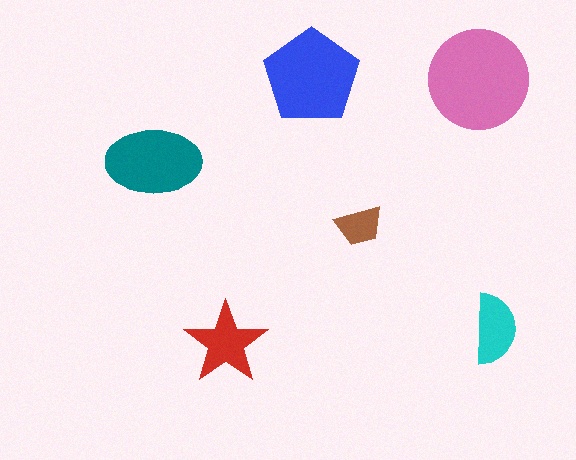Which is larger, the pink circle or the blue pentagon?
The pink circle.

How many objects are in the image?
There are 6 objects in the image.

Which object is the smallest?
The brown trapezoid.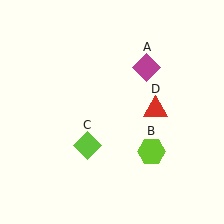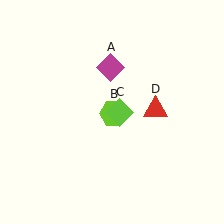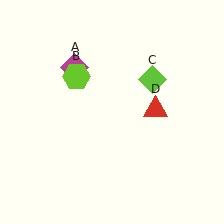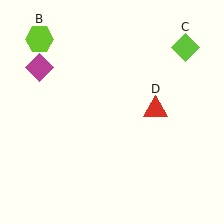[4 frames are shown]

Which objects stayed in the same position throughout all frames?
Red triangle (object D) remained stationary.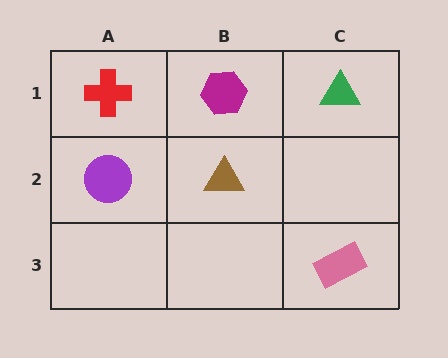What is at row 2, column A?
A purple circle.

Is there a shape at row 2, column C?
No, that cell is empty.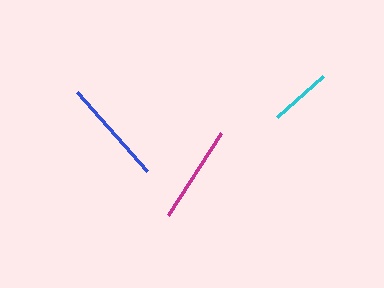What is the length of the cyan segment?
The cyan segment is approximately 61 pixels long.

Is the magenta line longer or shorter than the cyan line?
The magenta line is longer than the cyan line.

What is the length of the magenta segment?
The magenta segment is approximately 98 pixels long.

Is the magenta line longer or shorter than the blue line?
The blue line is longer than the magenta line.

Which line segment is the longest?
The blue line is the longest at approximately 106 pixels.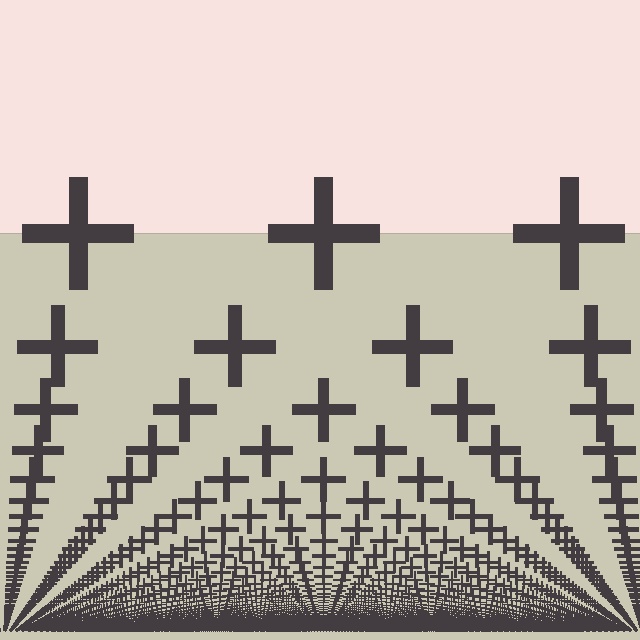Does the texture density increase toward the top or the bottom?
Density increases toward the bottom.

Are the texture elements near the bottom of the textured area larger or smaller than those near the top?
Smaller. The gradient is inverted — elements near the bottom are smaller and denser.